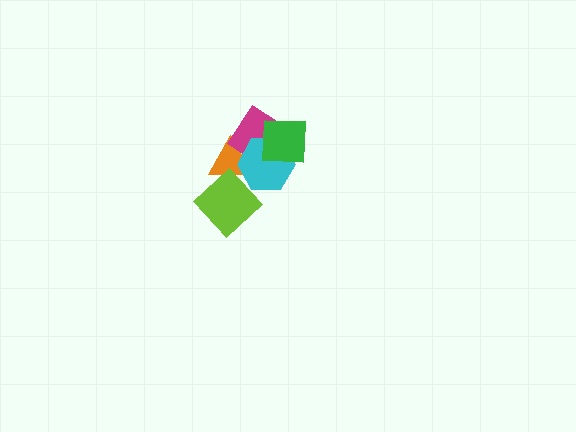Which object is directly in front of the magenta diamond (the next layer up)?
The cyan hexagon is directly in front of the magenta diamond.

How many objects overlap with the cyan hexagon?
4 objects overlap with the cyan hexagon.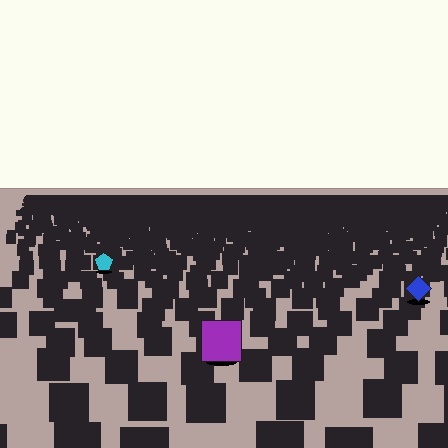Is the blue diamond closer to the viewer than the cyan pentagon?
Yes. The blue diamond is closer — you can tell from the texture gradient: the ground texture is coarser near it.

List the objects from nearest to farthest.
From nearest to farthest: the purple square, the blue diamond, the cyan pentagon.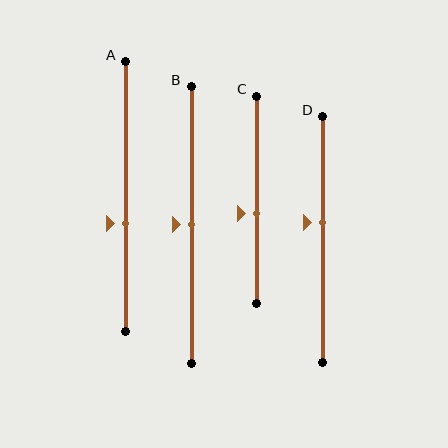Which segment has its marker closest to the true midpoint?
Segment B has its marker closest to the true midpoint.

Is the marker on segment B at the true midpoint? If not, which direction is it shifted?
Yes, the marker on segment B is at the true midpoint.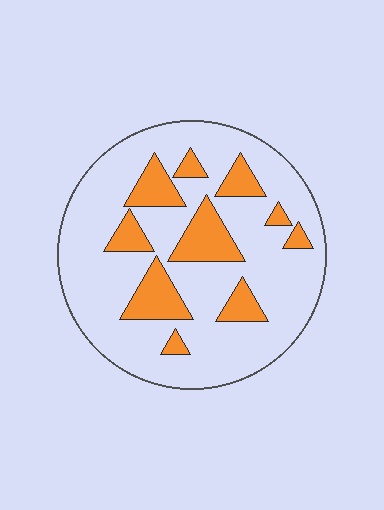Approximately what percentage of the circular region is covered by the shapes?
Approximately 20%.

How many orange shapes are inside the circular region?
10.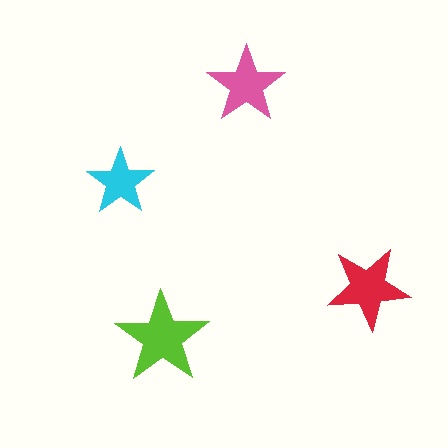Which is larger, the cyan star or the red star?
The red one.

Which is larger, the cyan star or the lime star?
The lime one.